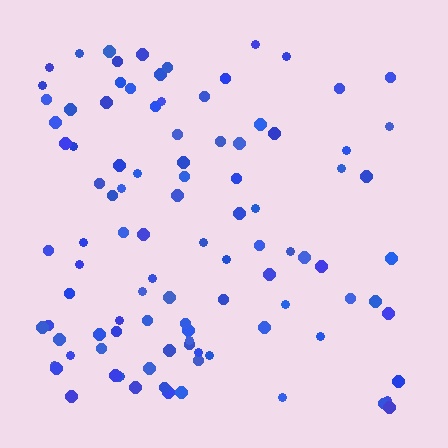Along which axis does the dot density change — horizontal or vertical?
Horizontal.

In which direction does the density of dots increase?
From right to left, with the left side densest.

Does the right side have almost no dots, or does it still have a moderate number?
Still a moderate number, just noticeably fewer than the left.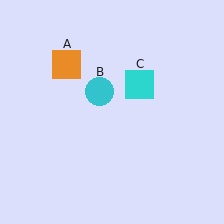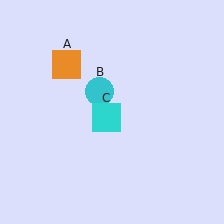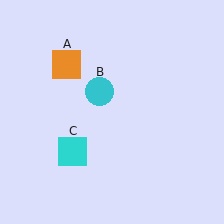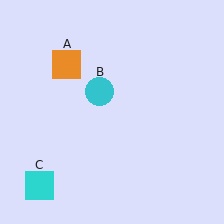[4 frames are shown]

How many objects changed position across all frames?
1 object changed position: cyan square (object C).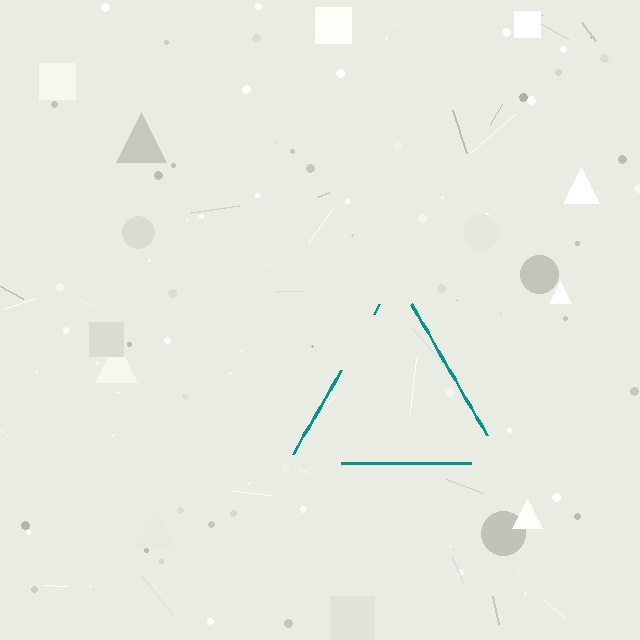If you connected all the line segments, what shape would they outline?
They would outline a triangle.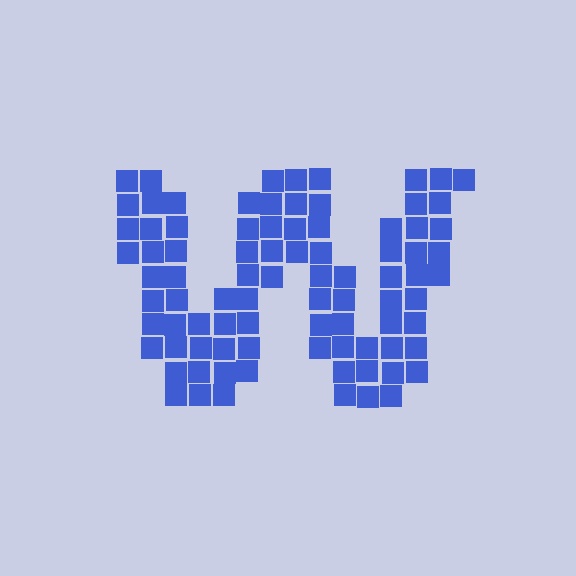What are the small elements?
The small elements are squares.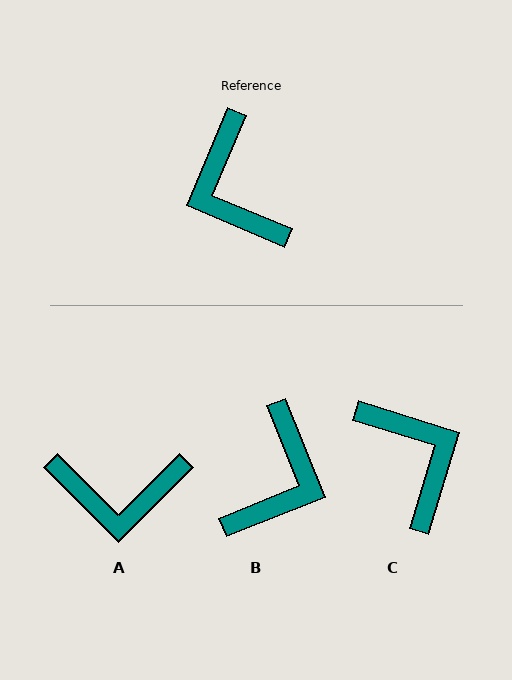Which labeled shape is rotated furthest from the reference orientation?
C, about 174 degrees away.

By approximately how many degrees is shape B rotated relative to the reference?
Approximately 135 degrees counter-clockwise.